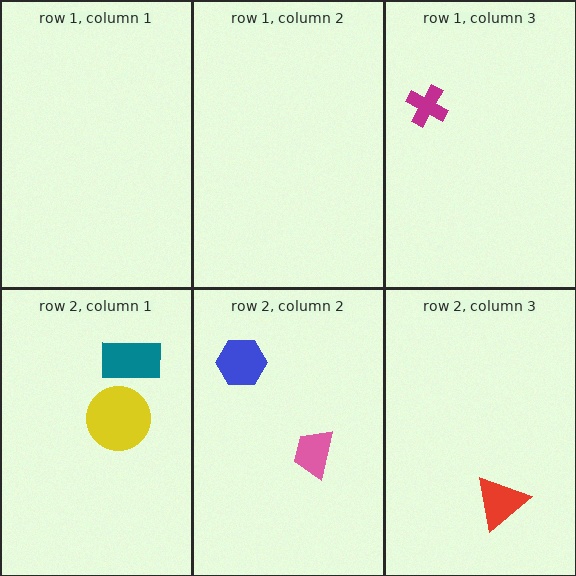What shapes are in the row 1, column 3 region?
The magenta cross.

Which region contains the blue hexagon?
The row 2, column 2 region.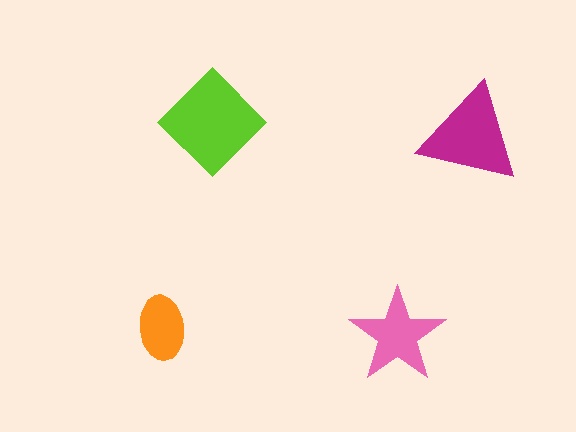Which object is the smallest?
The orange ellipse.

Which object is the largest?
The lime diamond.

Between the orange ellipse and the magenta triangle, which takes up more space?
The magenta triangle.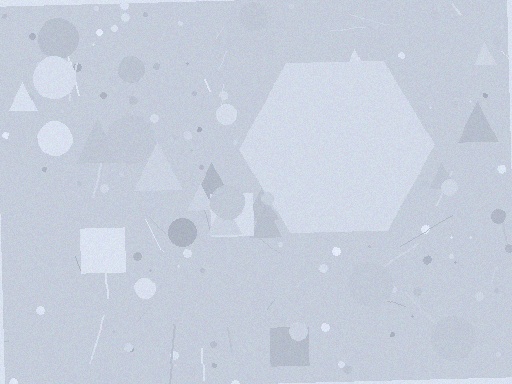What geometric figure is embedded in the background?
A hexagon is embedded in the background.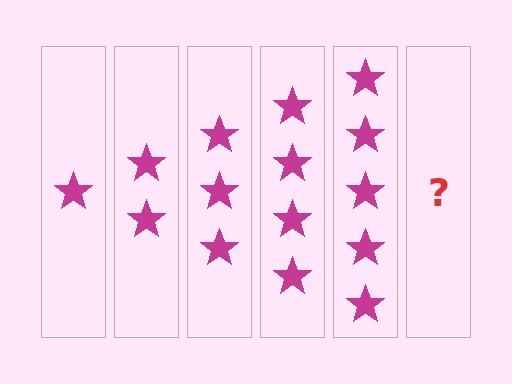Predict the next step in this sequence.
The next step is 6 stars.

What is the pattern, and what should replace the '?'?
The pattern is that each step adds one more star. The '?' should be 6 stars.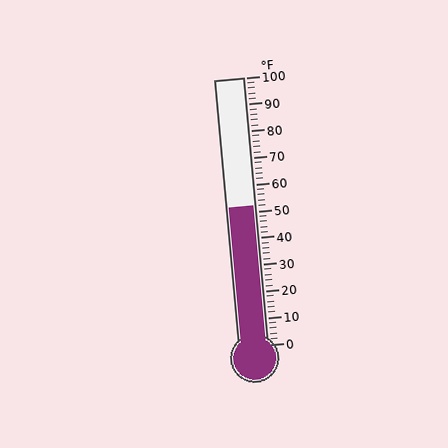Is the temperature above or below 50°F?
The temperature is above 50°F.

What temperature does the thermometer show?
The thermometer shows approximately 52°F.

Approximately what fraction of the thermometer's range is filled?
The thermometer is filled to approximately 50% of its range.